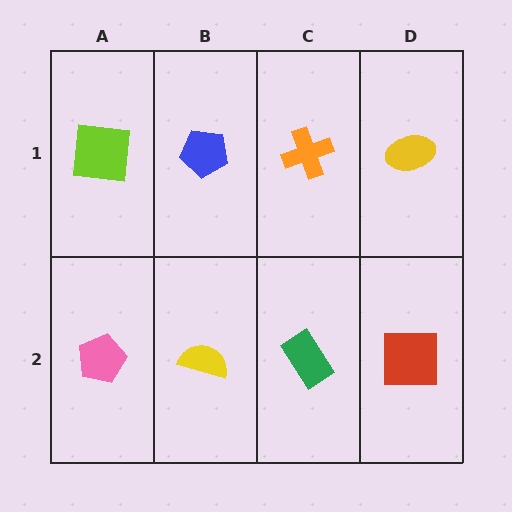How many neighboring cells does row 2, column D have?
2.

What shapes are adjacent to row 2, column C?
An orange cross (row 1, column C), a yellow semicircle (row 2, column B), a red square (row 2, column D).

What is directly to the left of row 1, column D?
An orange cross.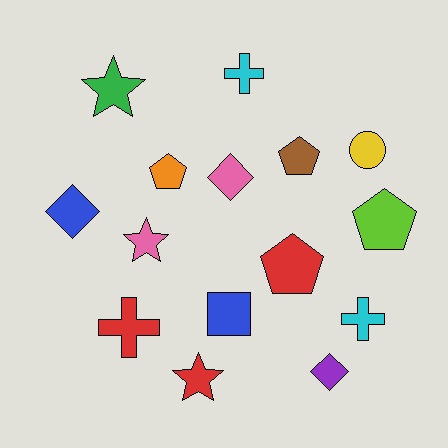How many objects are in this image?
There are 15 objects.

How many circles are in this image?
There is 1 circle.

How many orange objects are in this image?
There is 1 orange object.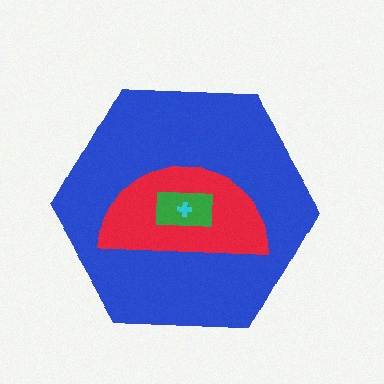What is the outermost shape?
The blue hexagon.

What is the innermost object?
The cyan cross.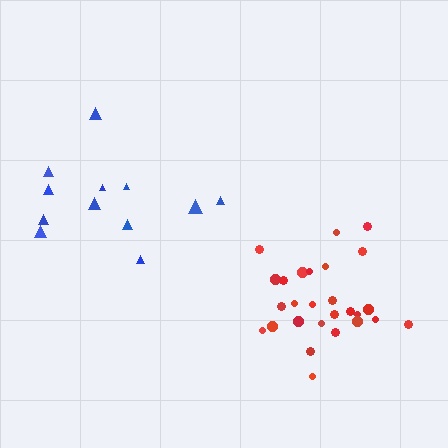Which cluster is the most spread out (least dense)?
Blue.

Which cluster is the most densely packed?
Red.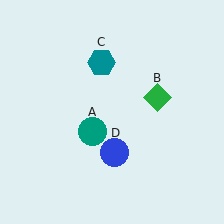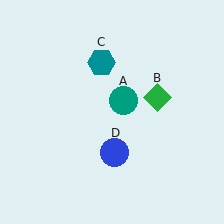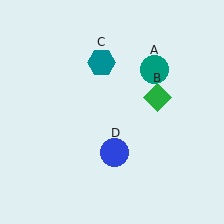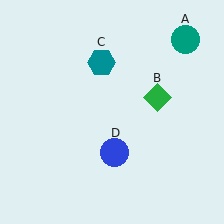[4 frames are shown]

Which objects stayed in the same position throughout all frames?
Green diamond (object B) and teal hexagon (object C) and blue circle (object D) remained stationary.